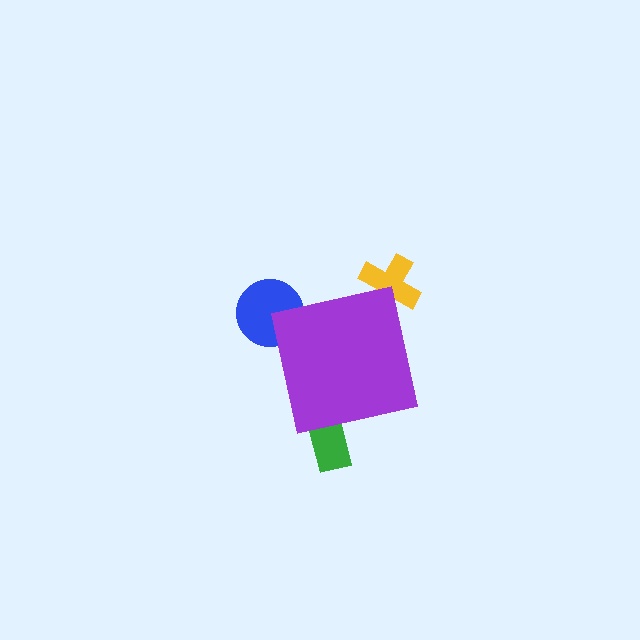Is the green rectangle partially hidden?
Yes, the green rectangle is partially hidden behind the purple square.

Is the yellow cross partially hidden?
Yes, the yellow cross is partially hidden behind the purple square.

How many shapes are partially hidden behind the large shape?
3 shapes are partially hidden.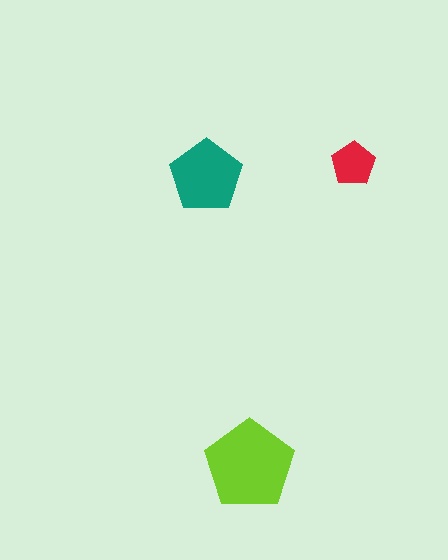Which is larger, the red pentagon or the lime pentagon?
The lime one.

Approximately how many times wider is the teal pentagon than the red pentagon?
About 1.5 times wider.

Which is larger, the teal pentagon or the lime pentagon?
The lime one.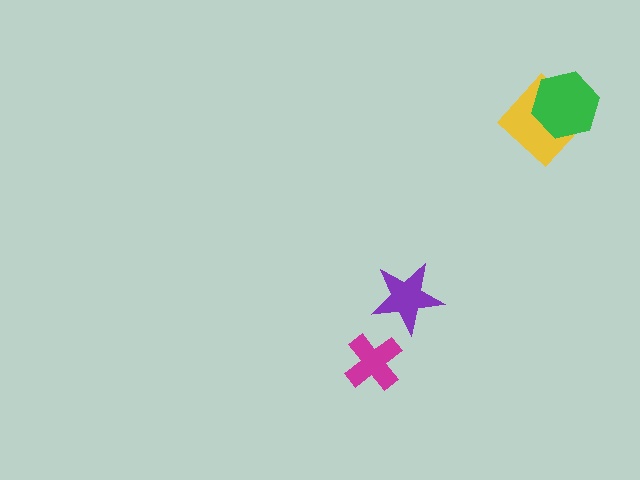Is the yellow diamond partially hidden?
Yes, it is partially covered by another shape.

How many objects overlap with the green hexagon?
1 object overlaps with the green hexagon.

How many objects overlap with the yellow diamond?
1 object overlaps with the yellow diamond.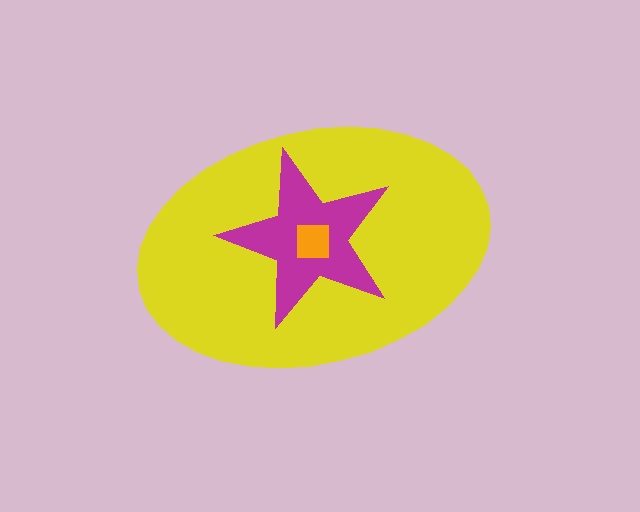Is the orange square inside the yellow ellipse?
Yes.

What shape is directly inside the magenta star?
The orange square.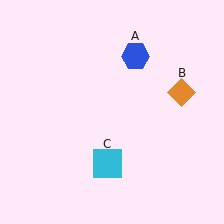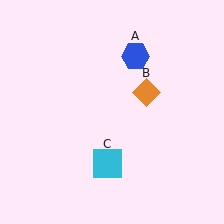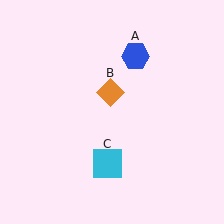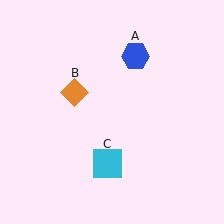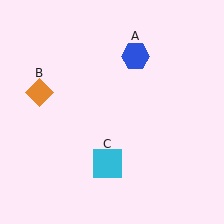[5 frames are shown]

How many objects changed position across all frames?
1 object changed position: orange diamond (object B).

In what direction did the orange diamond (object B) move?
The orange diamond (object B) moved left.